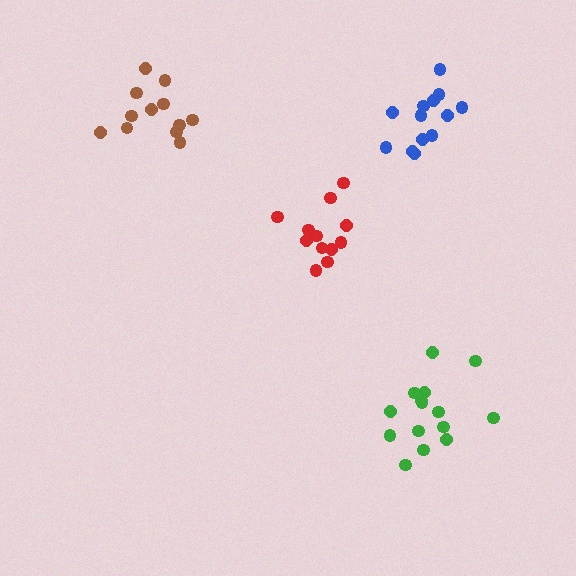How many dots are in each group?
Group 1: 13 dots, Group 2: 12 dots, Group 3: 15 dots, Group 4: 12 dots (52 total).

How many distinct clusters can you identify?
There are 4 distinct clusters.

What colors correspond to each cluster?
The clusters are colored: blue, brown, green, red.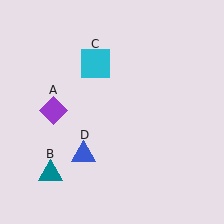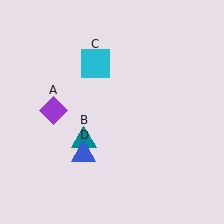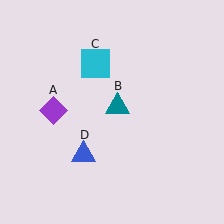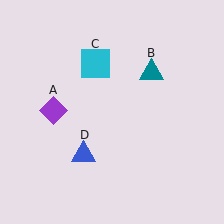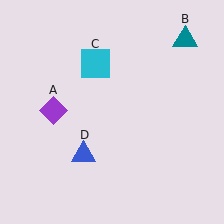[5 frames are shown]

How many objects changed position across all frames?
1 object changed position: teal triangle (object B).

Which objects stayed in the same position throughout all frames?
Purple diamond (object A) and cyan square (object C) and blue triangle (object D) remained stationary.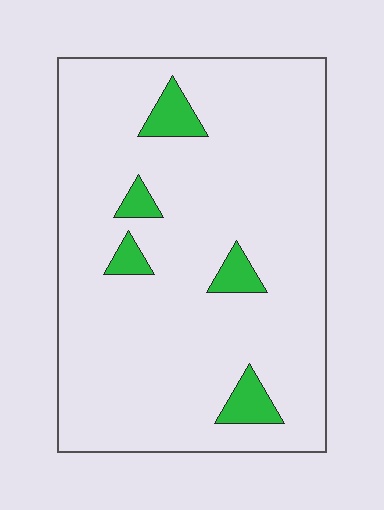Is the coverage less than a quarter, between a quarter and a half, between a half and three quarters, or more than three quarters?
Less than a quarter.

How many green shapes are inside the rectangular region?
5.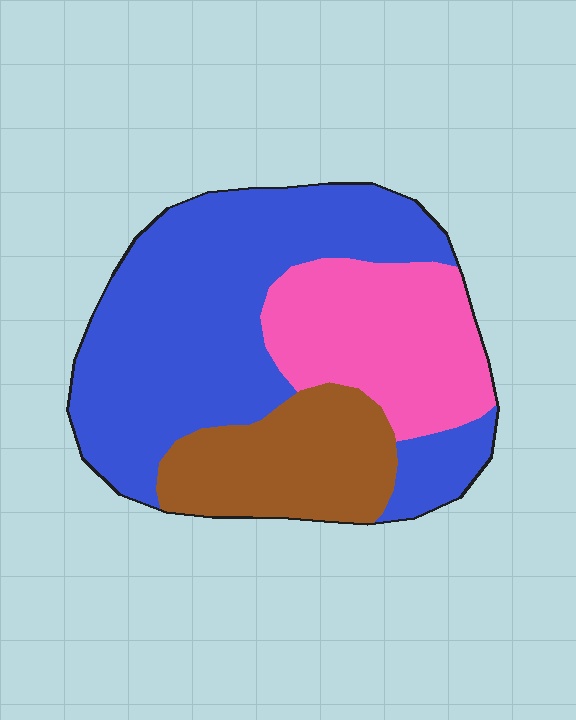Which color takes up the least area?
Brown, at roughly 20%.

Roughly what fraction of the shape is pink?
Pink covers 25% of the shape.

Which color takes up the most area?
Blue, at roughly 55%.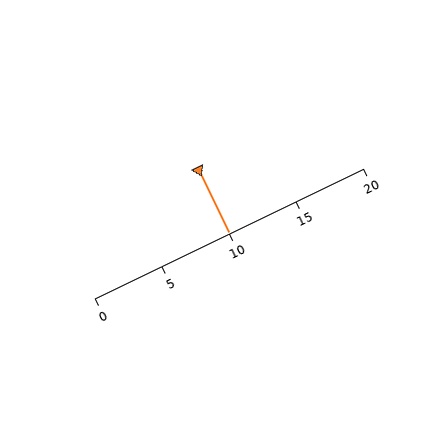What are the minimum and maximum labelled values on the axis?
The axis runs from 0 to 20.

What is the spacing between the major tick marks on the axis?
The major ticks are spaced 5 apart.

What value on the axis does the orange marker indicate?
The marker indicates approximately 10.